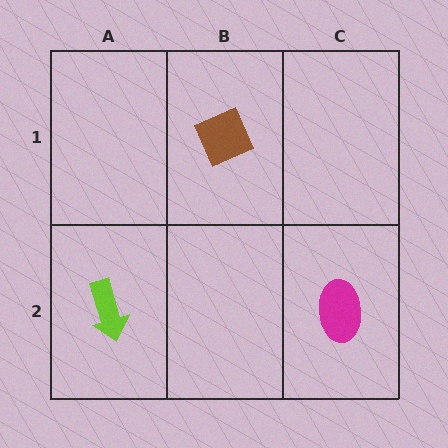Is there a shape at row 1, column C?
No, that cell is empty.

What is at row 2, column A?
A lime arrow.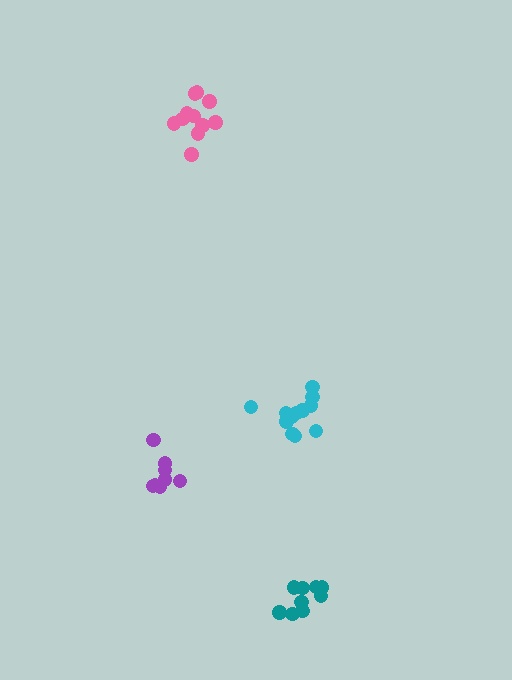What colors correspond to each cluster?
The clusters are colored: cyan, pink, purple, teal.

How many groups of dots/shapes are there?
There are 4 groups.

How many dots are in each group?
Group 1: 13 dots, Group 2: 11 dots, Group 3: 8 dots, Group 4: 9 dots (41 total).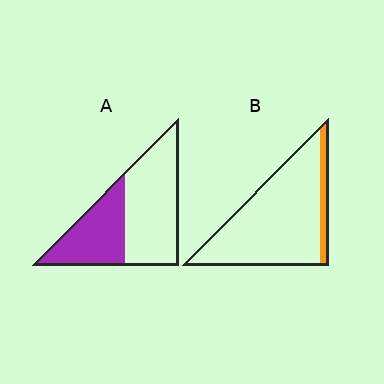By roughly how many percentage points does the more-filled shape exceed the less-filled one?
By roughly 30 percentage points (A over B).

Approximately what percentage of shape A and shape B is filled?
A is approximately 40% and B is approximately 10%.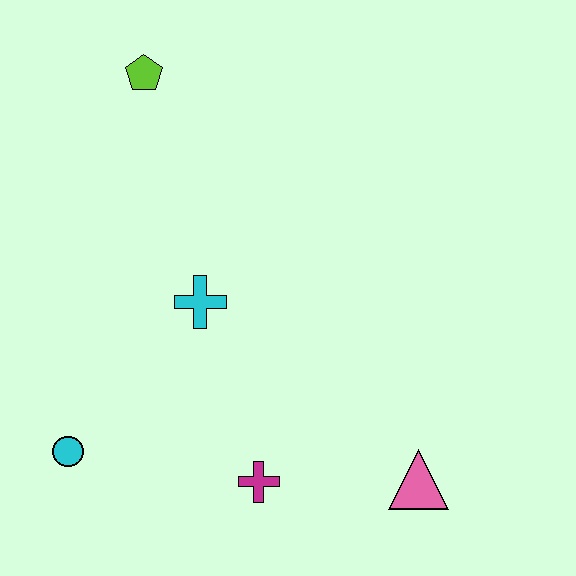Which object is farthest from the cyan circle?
The lime pentagon is farthest from the cyan circle.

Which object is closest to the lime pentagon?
The cyan cross is closest to the lime pentagon.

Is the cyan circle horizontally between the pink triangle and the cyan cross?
No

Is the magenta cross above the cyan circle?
No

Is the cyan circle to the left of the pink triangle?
Yes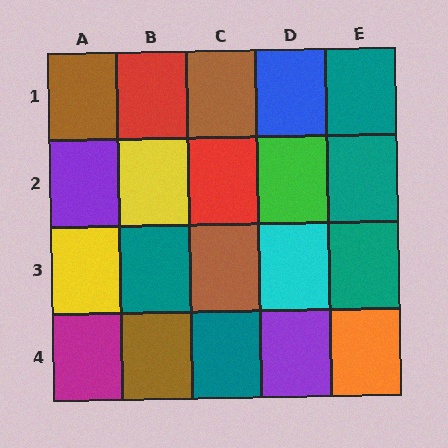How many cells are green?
1 cell is green.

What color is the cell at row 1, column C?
Brown.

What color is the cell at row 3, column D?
Cyan.